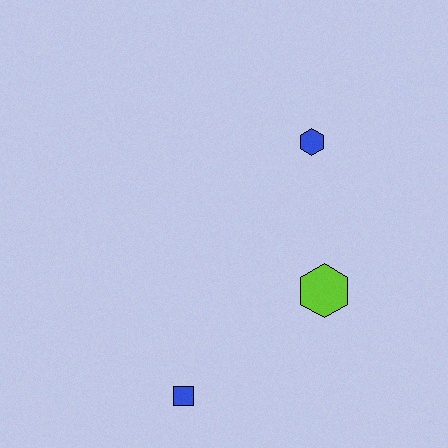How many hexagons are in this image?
There are 2 hexagons.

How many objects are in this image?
There are 3 objects.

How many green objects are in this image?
There are no green objects.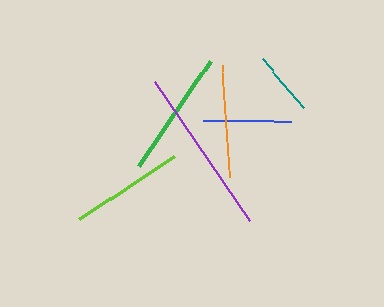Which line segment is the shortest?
The teal line is the shortest at approximately 63 pixels.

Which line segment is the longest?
The purple line is the longest at approximately 168 pixels.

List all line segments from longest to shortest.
From longest to shortest: purple, green, lime, orange, blue, teal.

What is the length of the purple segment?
The purple segment is approximately 168 pixels long.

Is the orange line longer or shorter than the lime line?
The lime line is longer than the orange line.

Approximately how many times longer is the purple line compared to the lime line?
The purple line is approximately 1.5 times the length of the lime line.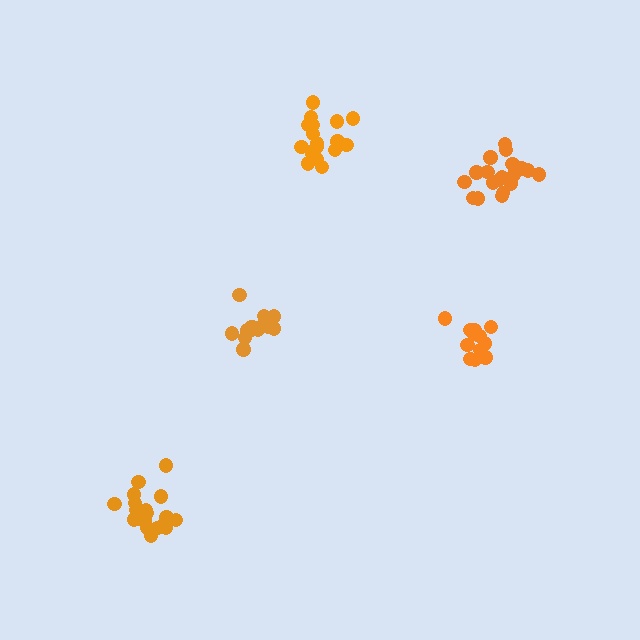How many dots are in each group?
Group 1: 14 dots, Group 2: 14 dots, Group 3: 19 dots, Group 4: 17 dots, Group 5: 20 dots (84 total).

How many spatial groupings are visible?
There are 5 spatial groupings.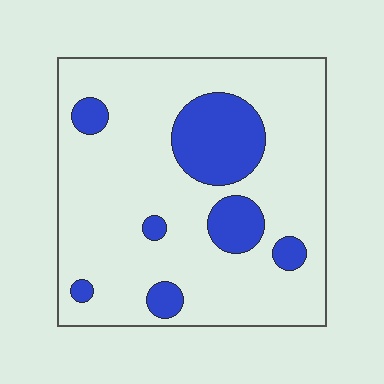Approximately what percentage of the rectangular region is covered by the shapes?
Approximately 20%.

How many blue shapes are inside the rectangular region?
7.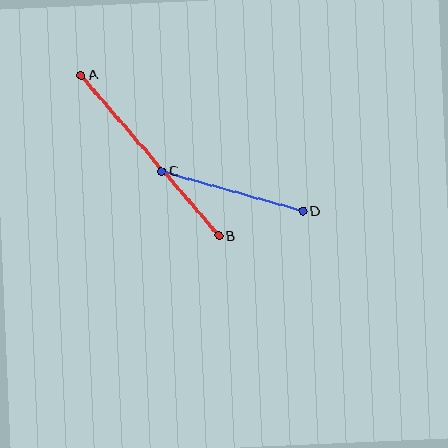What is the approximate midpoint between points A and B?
The midpoint is at approximately (150, 155) pixels.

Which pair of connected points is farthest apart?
Points A and B are farthest apart.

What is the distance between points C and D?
The distance is approximately 147 pixels.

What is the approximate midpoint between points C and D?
The midpoint is at approximately (232, 191) pixels.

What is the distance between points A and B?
The distance is approximately 212 pixels.